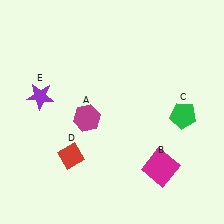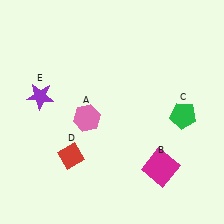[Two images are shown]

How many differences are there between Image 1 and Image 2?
There is 1 difference between the two images.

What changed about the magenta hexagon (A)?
In Image 1, A is magenta. In Image 2, it changed to pink.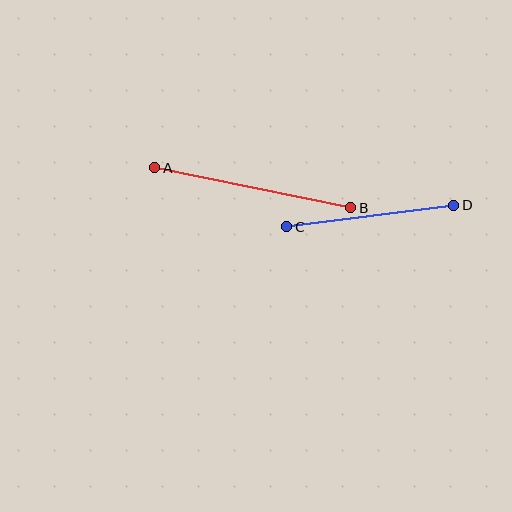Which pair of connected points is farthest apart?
Points A and B are farthest apart.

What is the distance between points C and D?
The distance is approximately 169 pixels.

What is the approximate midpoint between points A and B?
The midpoint is at approximately (253, 188) pixels.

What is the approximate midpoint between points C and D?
The midpoint is at approximately (370, 216) pixels.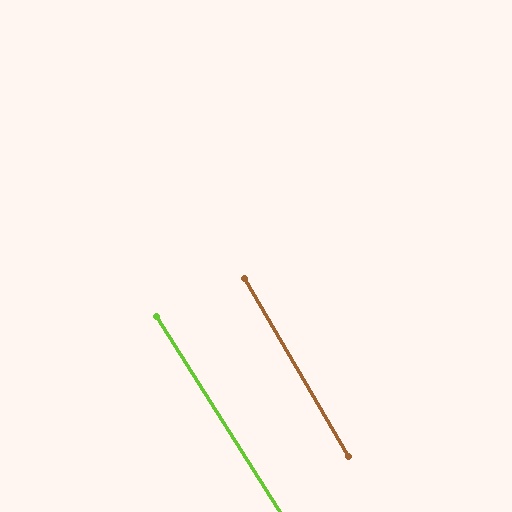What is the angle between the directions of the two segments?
Approximately 2 degrees.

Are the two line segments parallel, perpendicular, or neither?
Parallel — their directions differ by only 1.9°.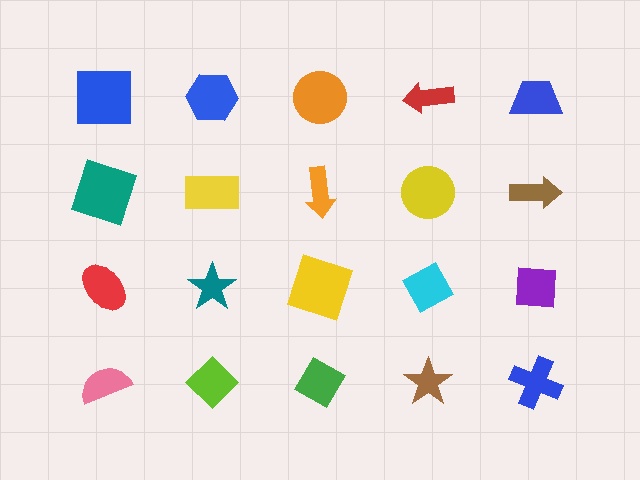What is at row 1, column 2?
A blue hexagon.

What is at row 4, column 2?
A lime diamond.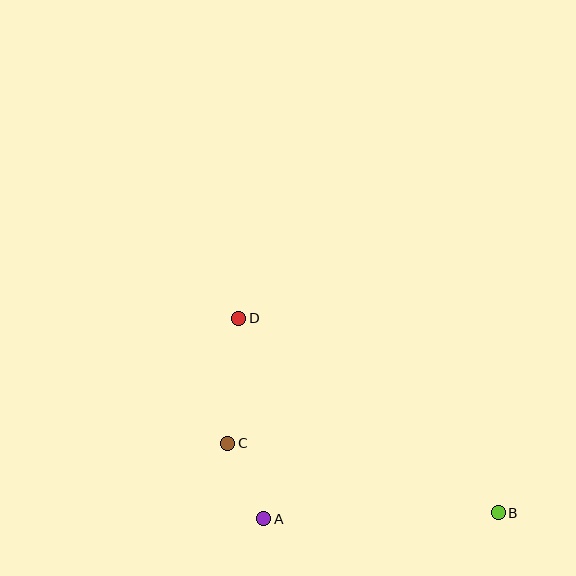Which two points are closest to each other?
Points A and C are closest to each other.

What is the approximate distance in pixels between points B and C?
The distance between B and C is approximately 279 pixels.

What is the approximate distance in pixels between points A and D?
The distance between A and D is approximately 202 pixels.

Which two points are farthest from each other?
Points B and D are farthest from each other.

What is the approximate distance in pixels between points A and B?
The distance between A and B is approximately 235 pixels.